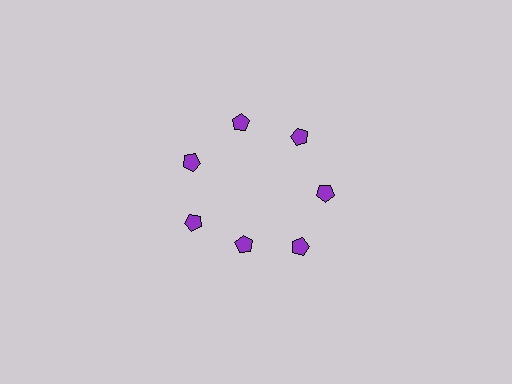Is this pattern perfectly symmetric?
No. The 7 purple pentagons are arranged in a ring, but one element near the 6 o'clock position is pulled inward toward the center, breaking the 7-fold rotational symmetry.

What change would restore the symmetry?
The symmetry would be restored by moving it outward, back onto the ring so that all 7 pentagons sit at equal angles and equal distance from the center.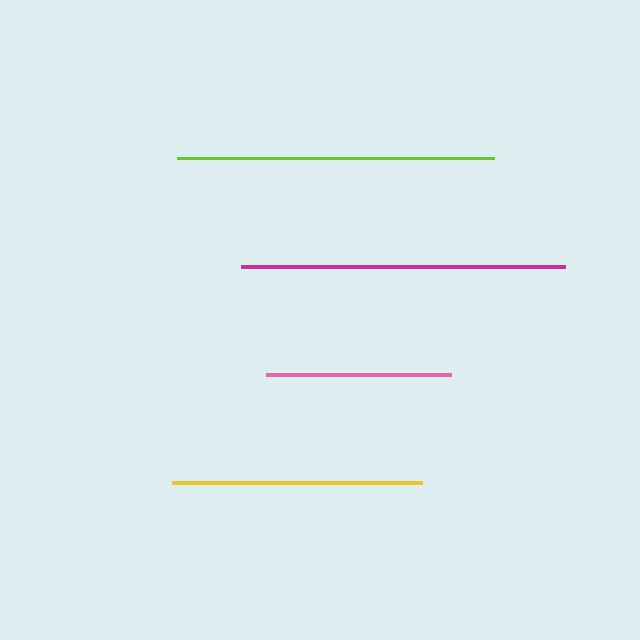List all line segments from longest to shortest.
From longest to shortest: magenta, lime, yellow, pink.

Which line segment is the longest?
The magenta line is the longest at approximately 325 pixels.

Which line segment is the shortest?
The pink line is the shortest at approximately 185 pixels.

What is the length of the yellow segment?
The yellow segment is approximately 250 pixels long.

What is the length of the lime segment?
The lime segment is approximately 317 pixels long.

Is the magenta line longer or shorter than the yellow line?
The magenta line is longer than the yellow line.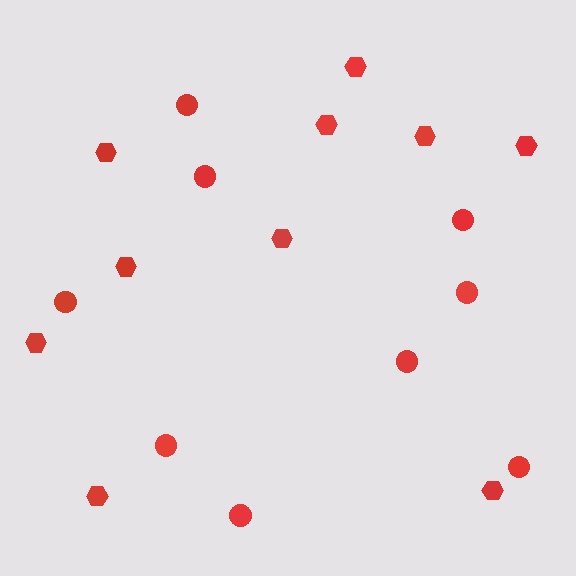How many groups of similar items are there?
There are 2 groups: one group of circles (9) and one group of hexagons (10).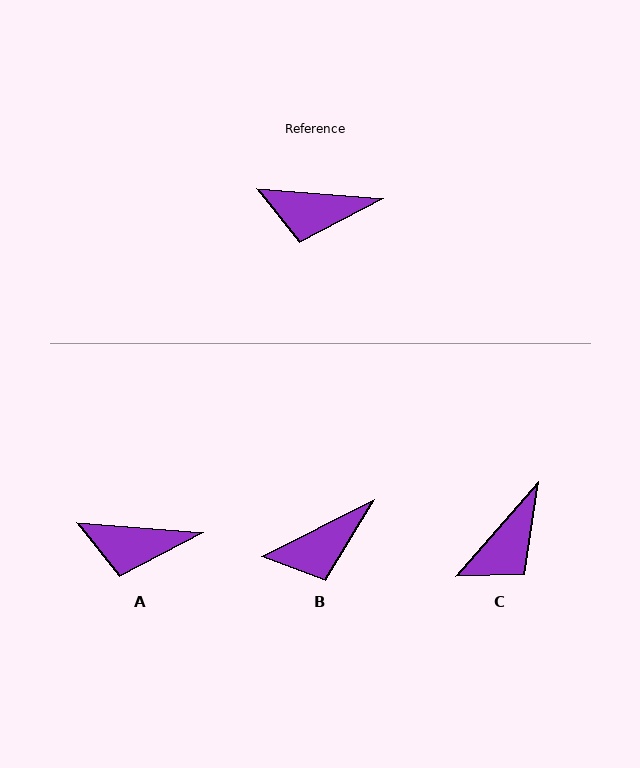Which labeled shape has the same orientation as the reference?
A.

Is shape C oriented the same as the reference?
No, it is off by about 53 degrees.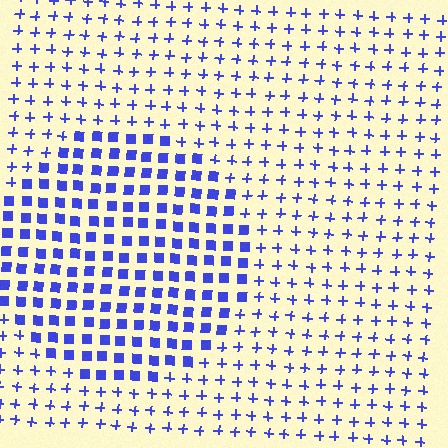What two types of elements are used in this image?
The image uses squares inside the circle region and plus signs outside it.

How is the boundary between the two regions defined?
The boundary is defined by a change in element shape: squares inside vs. plus signs outside. All elements share the same color and spacing.